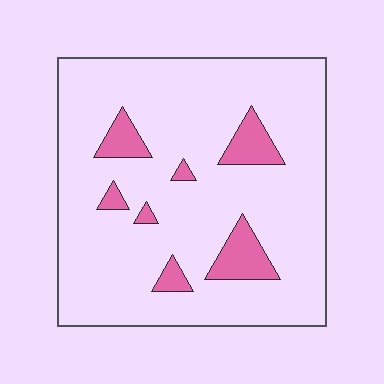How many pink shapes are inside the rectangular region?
7.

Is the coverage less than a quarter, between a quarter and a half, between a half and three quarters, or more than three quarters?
Less than a quarter.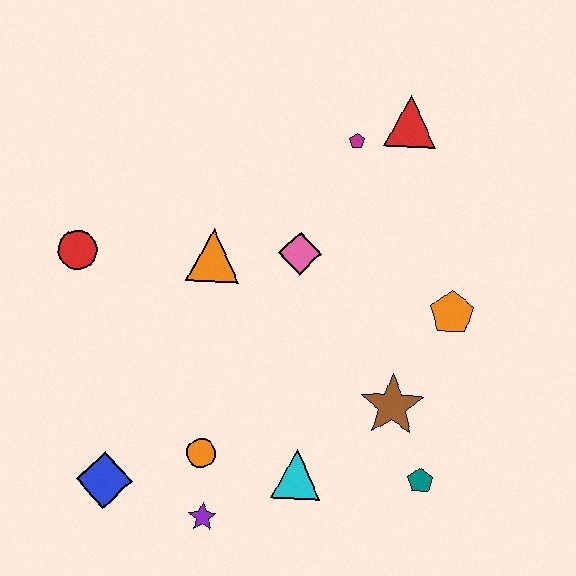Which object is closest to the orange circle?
The purple star is closest to the orange circle.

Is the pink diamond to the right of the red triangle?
No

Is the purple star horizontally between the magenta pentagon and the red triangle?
No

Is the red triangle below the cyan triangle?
No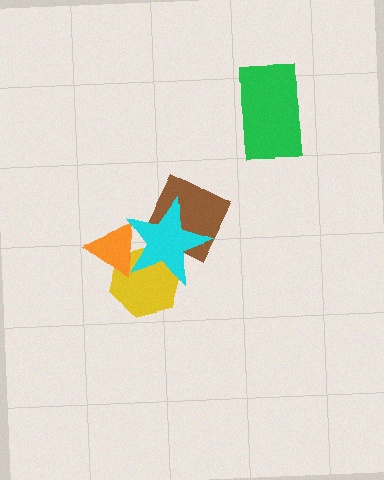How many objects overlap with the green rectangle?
0 objects overlap with the green rectangle.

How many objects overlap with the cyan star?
3 objects overlap with the cyan star.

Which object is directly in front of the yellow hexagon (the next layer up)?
The orange triangle is directly in front of the yellow hexagon.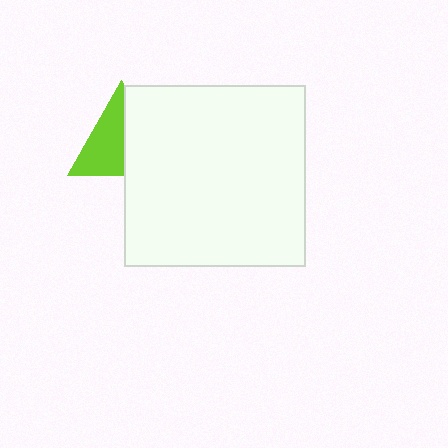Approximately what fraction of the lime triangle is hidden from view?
Roughly 47% of the lime triangle is hidden behind the white square.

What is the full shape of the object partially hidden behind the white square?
The partially hidden object is a lime triangle.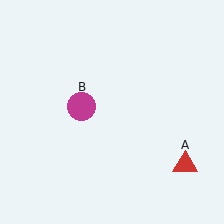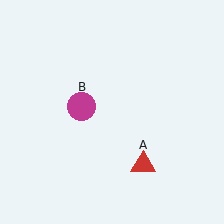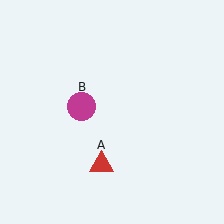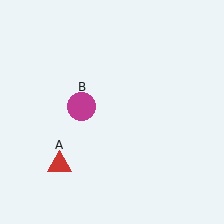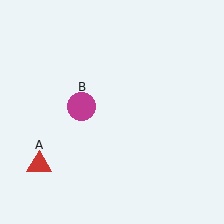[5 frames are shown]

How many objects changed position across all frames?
1 object changed position: red triangle (object A).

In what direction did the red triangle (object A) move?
The red triangle (object A) moved left.